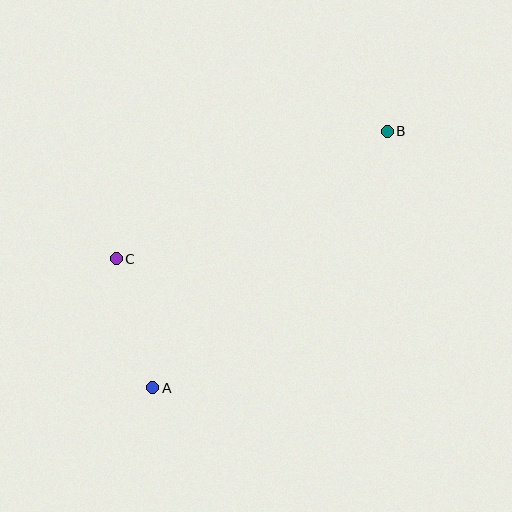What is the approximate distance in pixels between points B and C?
The distance between B and C is approximately 299 pixels.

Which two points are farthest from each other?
Points A and B are farthest from each other.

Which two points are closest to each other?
Points A and C are closest to each other.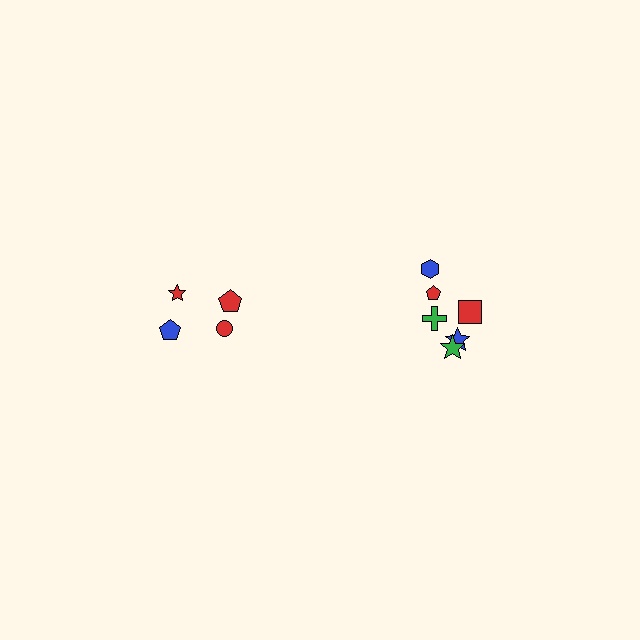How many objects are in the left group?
There are 4 objects.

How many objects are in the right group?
There are 6 objects.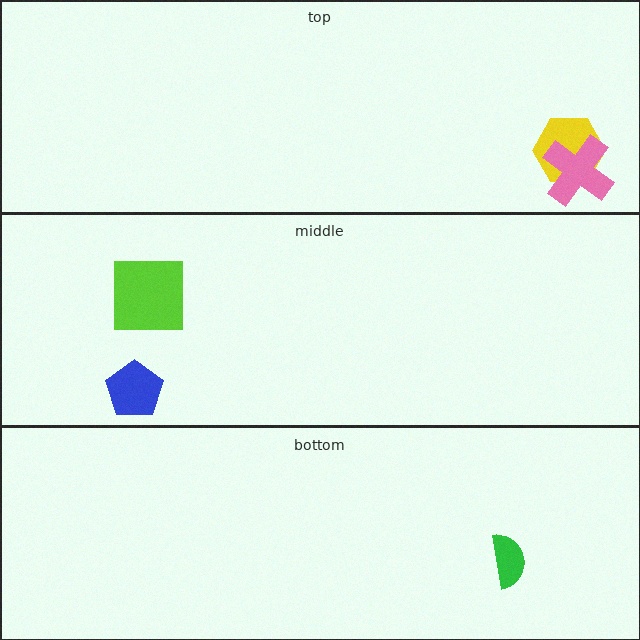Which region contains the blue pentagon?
The middle region.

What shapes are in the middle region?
The lime square, the blue pentagon.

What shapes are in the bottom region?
The green semicircle.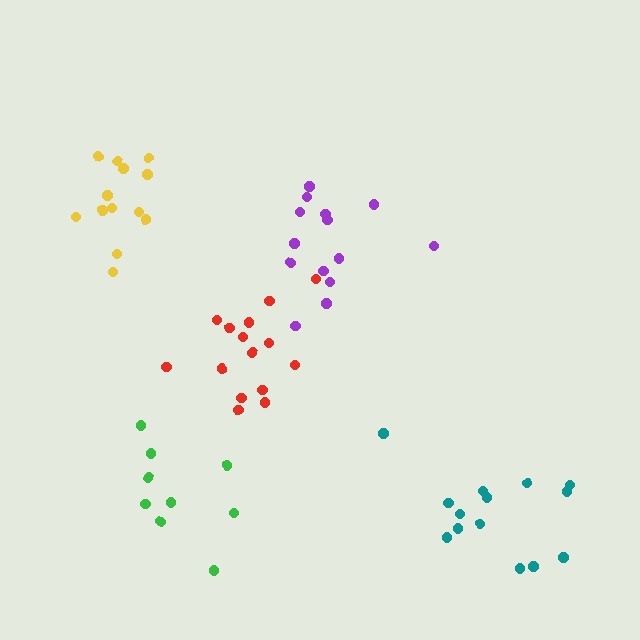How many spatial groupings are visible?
There are 5 spatial groupings.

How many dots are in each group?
Group 1: 15 dots, Group 2: 9 dots, Group 3: 14 dots, Group 4: 13 dots, Group 5: 14 dots (65 total).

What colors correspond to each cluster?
The clusters are colored: red, green, teal, yellow, purple.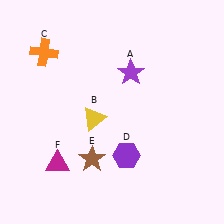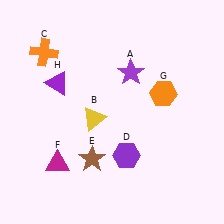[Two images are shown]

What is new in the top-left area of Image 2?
A purple triangle (H) was added in the top-left area of Image 2.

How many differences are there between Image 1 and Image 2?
There are 2 differences between the two images.